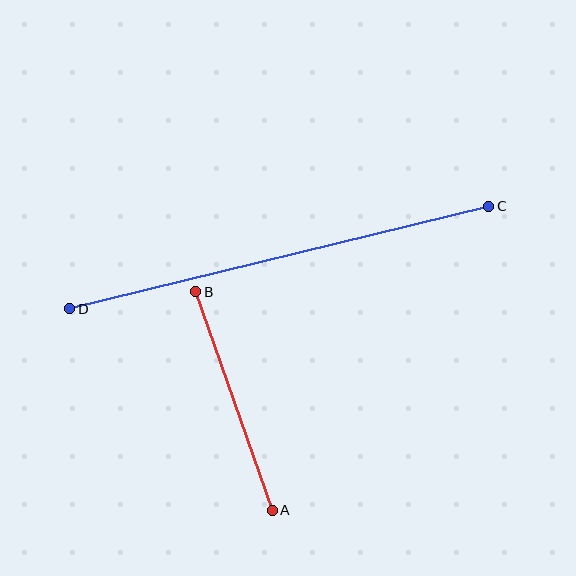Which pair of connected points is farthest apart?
Points C and D are farthest apart.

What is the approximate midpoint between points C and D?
The midpoint is at approximately (279, 258) pixels.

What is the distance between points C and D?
The distance is approximately 432 pixels.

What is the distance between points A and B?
The distance is approximately 232 pixels.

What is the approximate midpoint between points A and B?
The midpoint is at approximately (234, 401) pixels.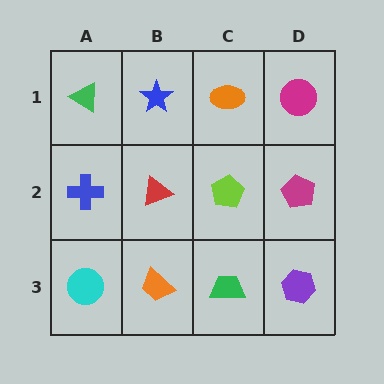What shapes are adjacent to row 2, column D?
A magenta circle (row 1, column D), a purple hexagon (row 3, column D), a lime pentagon (row 2, column C).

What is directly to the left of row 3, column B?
A cyan circle.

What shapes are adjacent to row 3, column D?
A magenta pentagon (row 2, column D), a green trapezoid (row 3, column C).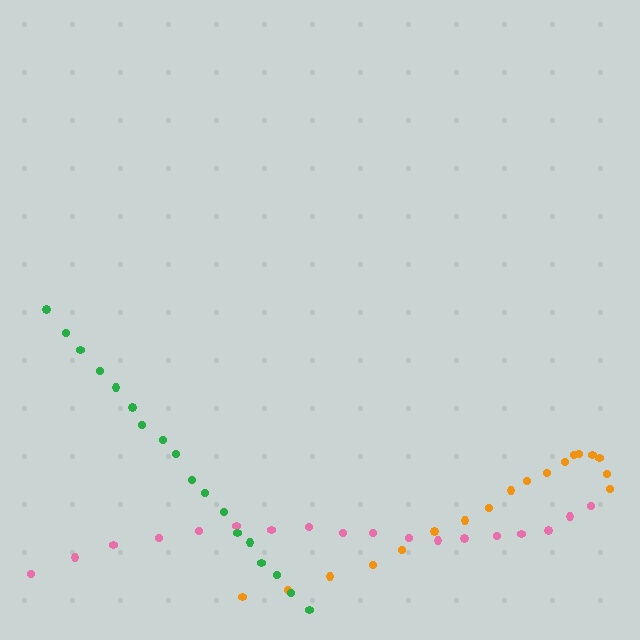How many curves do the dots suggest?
There are 3 distinct paths.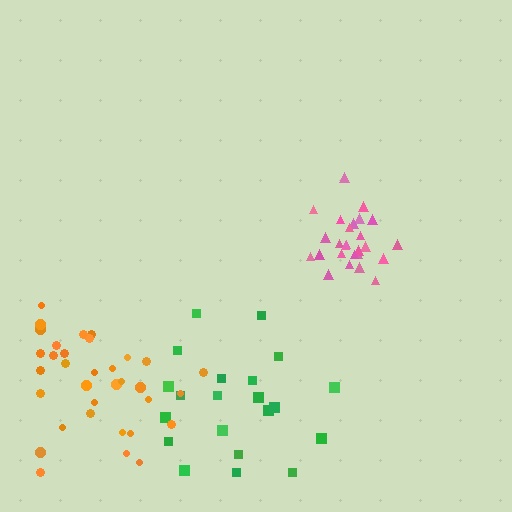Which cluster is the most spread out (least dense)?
Green.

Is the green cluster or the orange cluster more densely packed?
Orange.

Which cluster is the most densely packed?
Pink.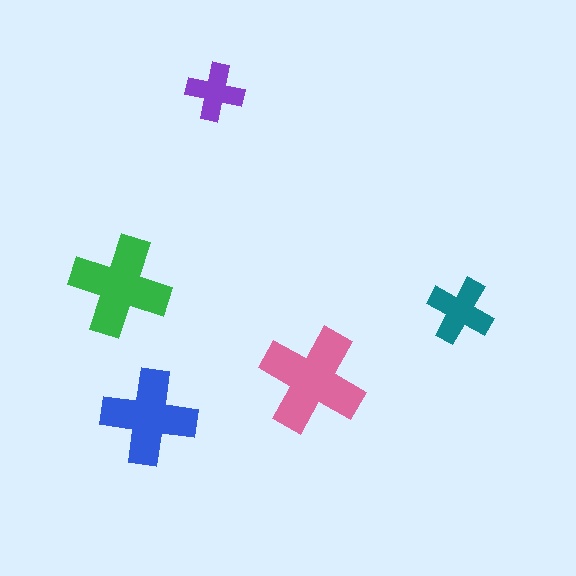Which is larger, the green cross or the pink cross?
The pink one.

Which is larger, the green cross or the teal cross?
The green one.